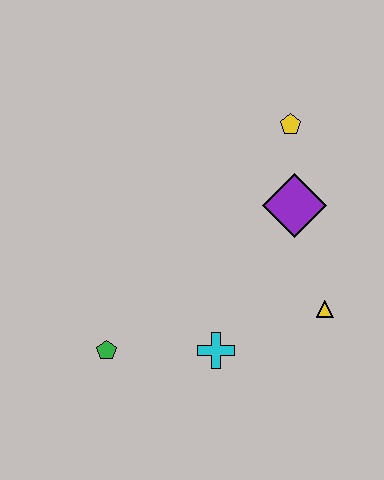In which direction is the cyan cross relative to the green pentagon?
The cyan cross is to the right of the green pentagon.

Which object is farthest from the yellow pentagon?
The green pentagon is farthest from the yellow pentagon.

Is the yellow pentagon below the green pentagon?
No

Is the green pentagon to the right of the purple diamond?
No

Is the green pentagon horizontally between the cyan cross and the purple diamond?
No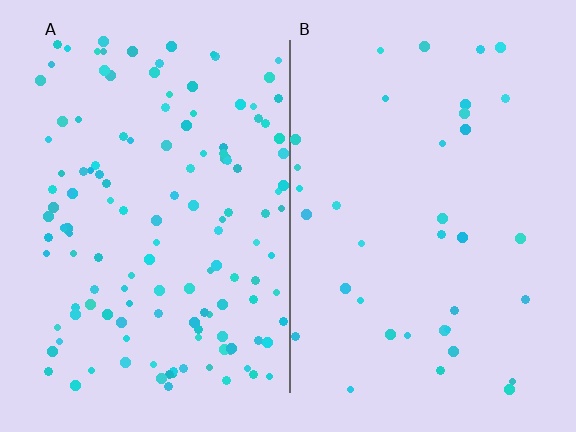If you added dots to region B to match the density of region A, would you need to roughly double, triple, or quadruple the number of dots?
Approximately quadruple.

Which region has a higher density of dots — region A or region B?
A (the left).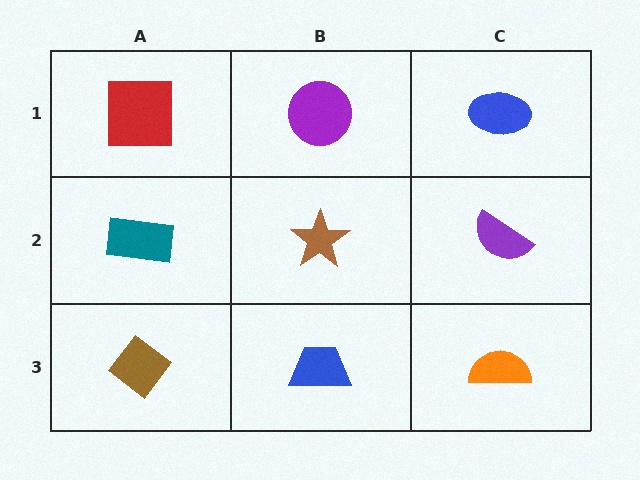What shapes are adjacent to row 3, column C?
A purple semicircle (row 2, column C), a blue trapezoid (row 3, column B).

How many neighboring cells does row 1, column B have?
3.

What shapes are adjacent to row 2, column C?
A blue ellipse (row 1, column C), an orange semicircle (row 3, column C), a brown star (row 2, column B).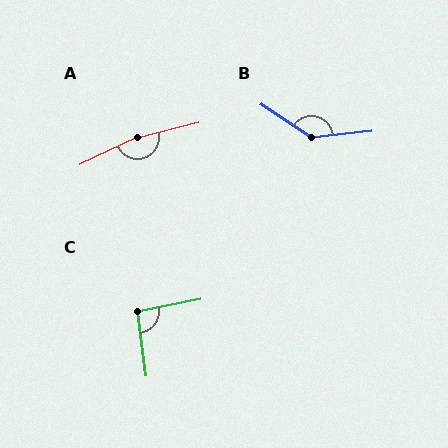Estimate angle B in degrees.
Approximately 141 degrees.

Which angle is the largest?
A, at approximately 168 degrees.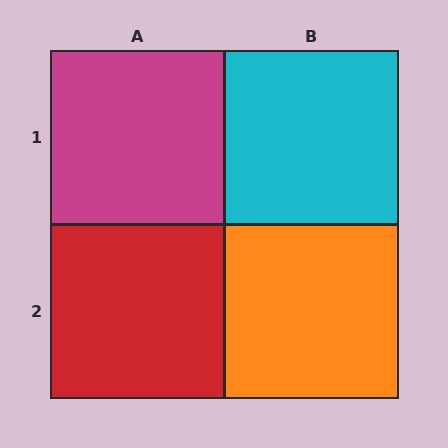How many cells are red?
1 cell is red.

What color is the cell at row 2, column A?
Red.